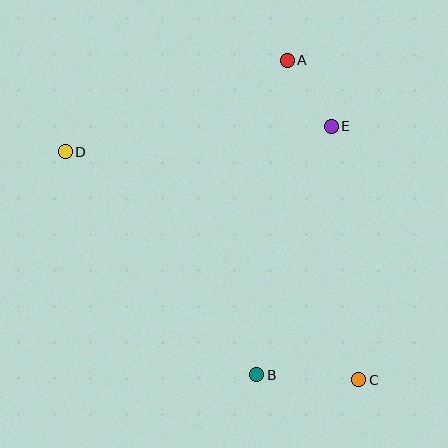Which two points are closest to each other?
Points A and E are closest to each other.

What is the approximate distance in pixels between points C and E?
The distance between C and E is approximately 255 pixels.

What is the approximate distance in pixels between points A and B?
The distance between A and B is approximately 316 pixels.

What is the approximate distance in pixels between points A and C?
The distance between A and C is approximately 328 pixels.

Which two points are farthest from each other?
Points C and D are farthest from each other.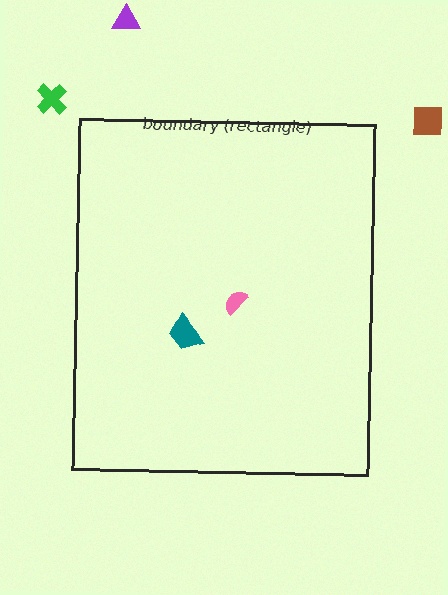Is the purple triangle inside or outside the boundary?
Outside.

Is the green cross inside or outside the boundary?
Outside.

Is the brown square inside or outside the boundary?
Outside.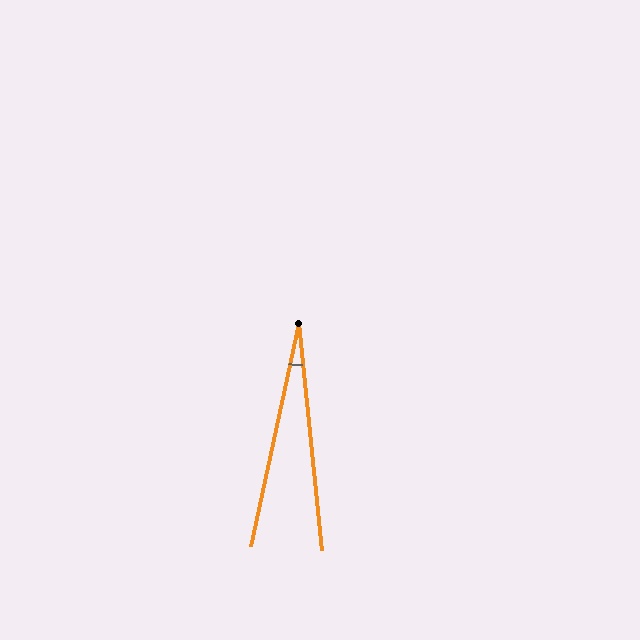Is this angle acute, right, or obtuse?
It is acute.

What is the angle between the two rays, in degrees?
Approximately 18 degrees.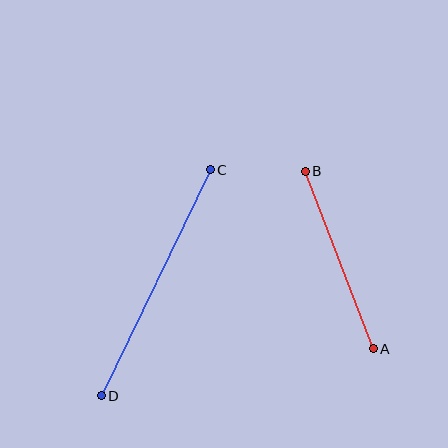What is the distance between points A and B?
The distance is approximately 190 pixels.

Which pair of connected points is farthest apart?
Points C and D are farthest apart.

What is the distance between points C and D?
The distance is approximately 251 pixels.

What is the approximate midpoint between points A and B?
The midpoint is at approximately (339, 260) pixels.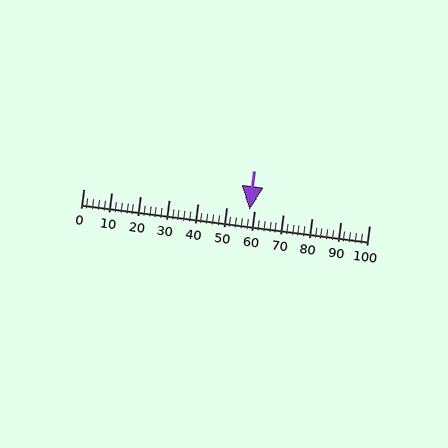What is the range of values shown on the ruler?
The ruler shows values from 0 to 100.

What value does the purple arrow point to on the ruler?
The purple arrow points to approximately 58.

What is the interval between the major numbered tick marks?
The major tick marks are spaced 10 units apart.